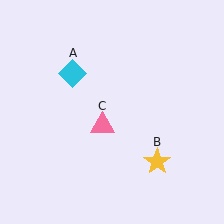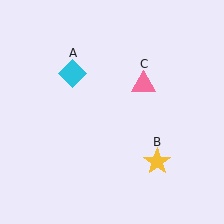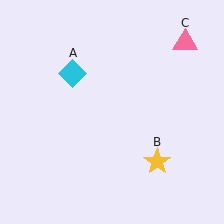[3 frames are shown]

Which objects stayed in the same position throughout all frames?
Cyan diamond (object A) and yellow star (object B) remained stationary.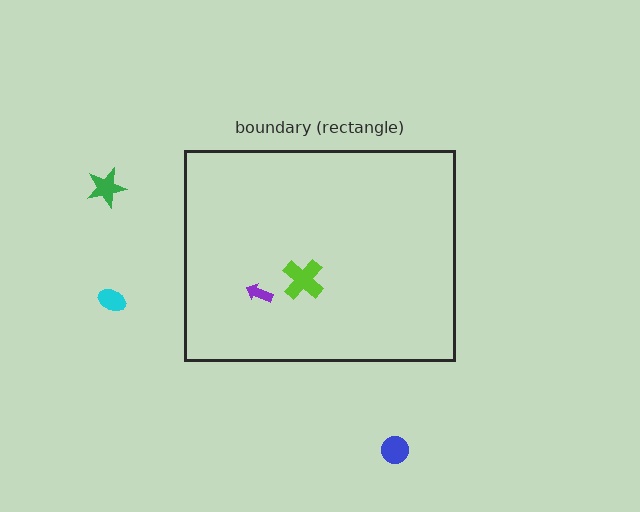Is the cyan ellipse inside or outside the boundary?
Outside.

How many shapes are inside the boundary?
2 inside, 3 outside.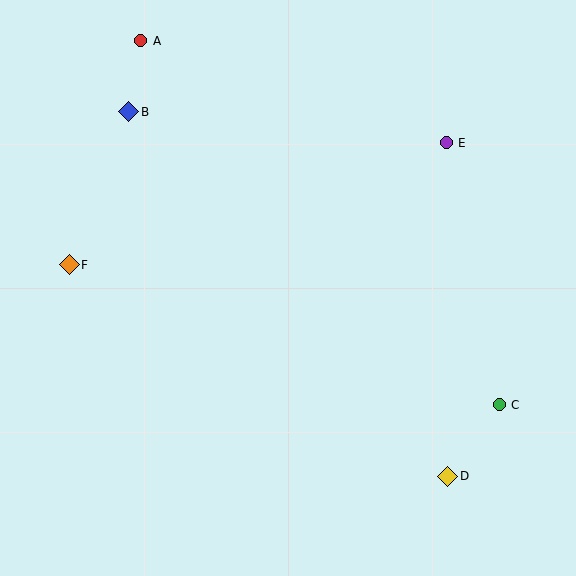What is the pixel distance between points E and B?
The distance between E and B is 319 pixels.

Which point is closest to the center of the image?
Point E at (446, 143) is closest to the center.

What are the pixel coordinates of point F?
Point F is at (69, 265).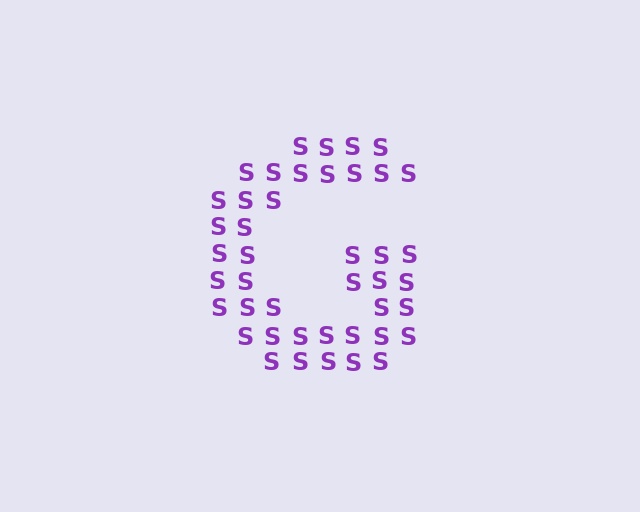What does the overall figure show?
The overall figure shows the letter G.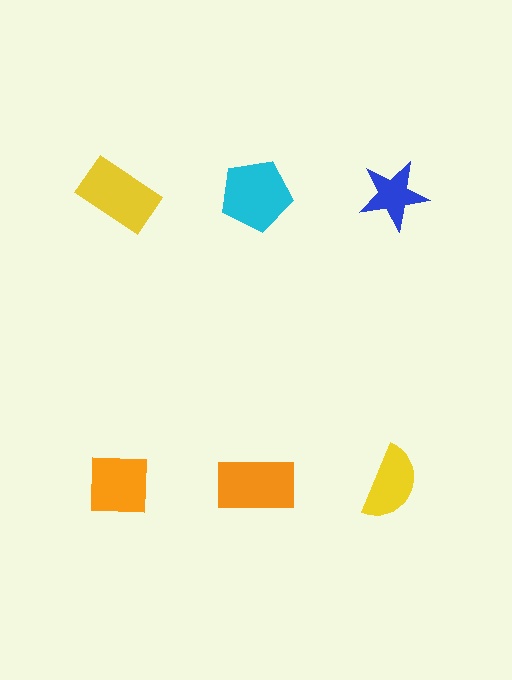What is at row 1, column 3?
A blue star.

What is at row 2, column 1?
An orange square.